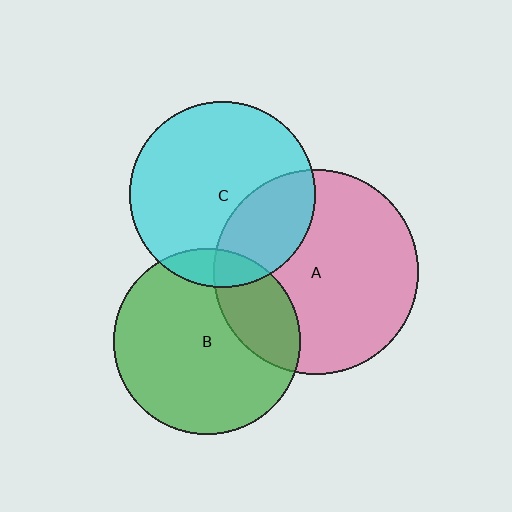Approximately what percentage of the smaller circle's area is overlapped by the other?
Approximately 25%.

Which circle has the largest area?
Circle A (pink).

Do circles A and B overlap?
Yes.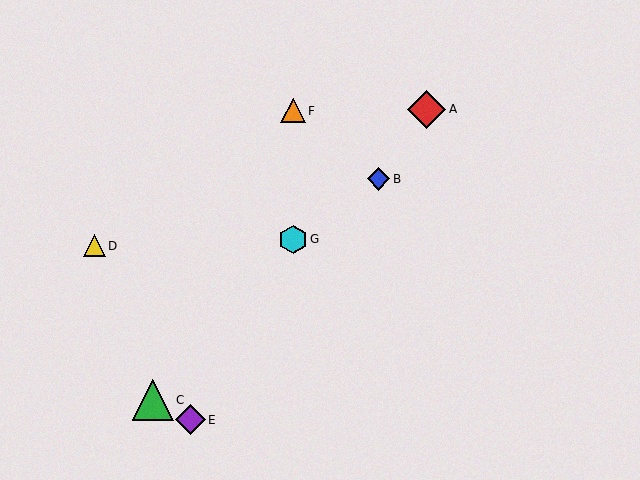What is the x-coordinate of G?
Object G is at x≈293.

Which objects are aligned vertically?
Objects F, G are aligned vertically.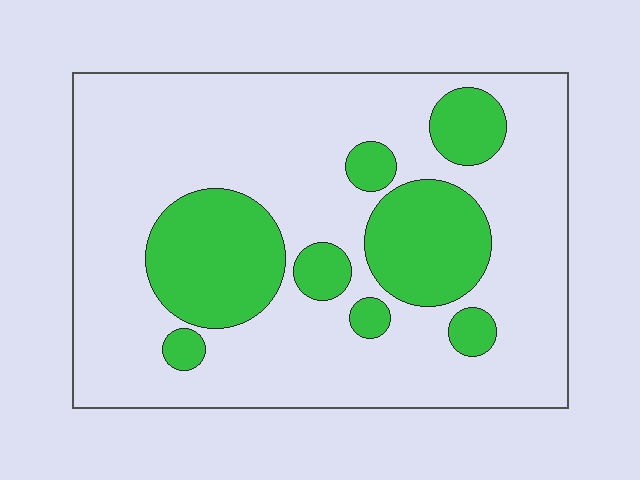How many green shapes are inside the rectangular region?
8.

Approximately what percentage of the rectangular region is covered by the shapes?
Approximately 25%.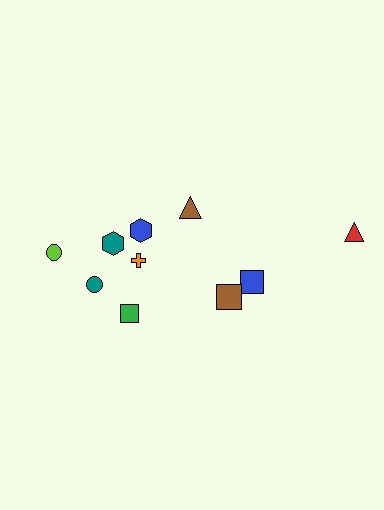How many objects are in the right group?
There are 3 objects.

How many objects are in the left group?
There are 7 objects.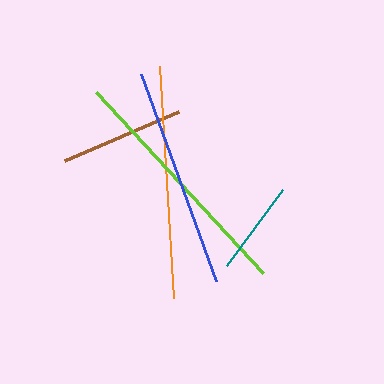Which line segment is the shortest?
The teal line is the shortest at approximately 94 pixels.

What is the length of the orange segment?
The orange segment is approximately 233 pixels long.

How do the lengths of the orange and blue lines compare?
The orange and blue lines are approximately the same length.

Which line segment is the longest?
The lime line is the longest at approximately 246 pixels.